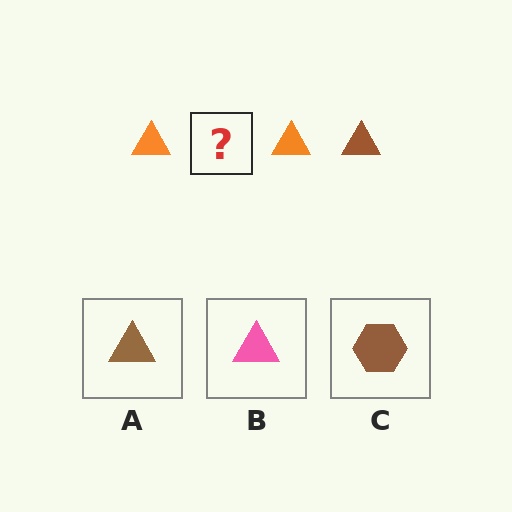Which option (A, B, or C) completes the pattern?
A.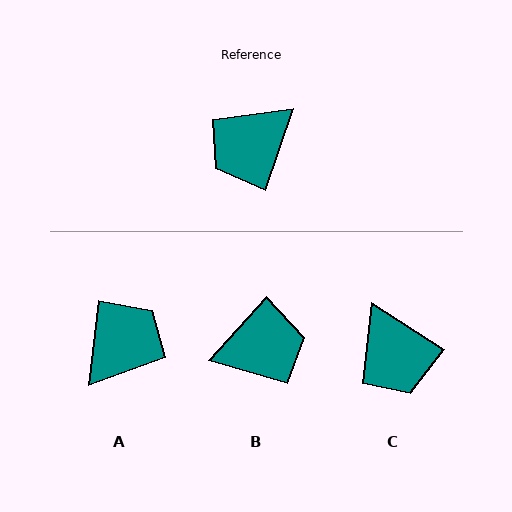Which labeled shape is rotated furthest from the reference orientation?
A, about 168 degrees away.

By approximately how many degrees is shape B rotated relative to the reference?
Approximately 157 degrees counter-clockwise.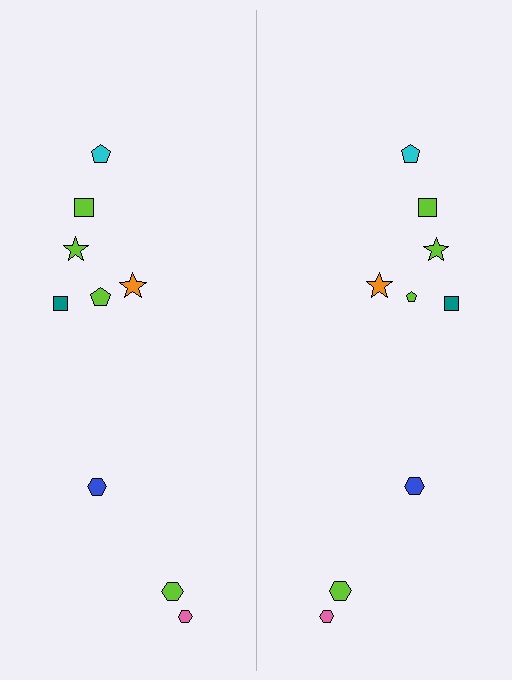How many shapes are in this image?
There are 18 shapes in this image.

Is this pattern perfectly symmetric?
No, the pattern is not perfectly symmetric. The lime pentagon on the right side has a different size than its mirror counterpart.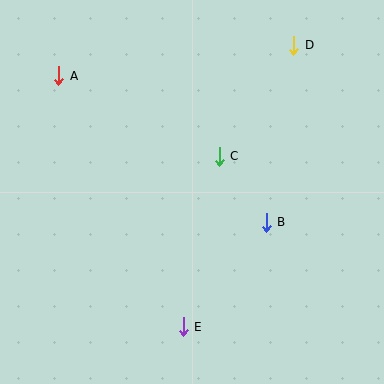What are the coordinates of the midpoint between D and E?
The midpoint between D and E is at (238, 186).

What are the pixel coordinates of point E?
Point E is at (183, 327).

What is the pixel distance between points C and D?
The distance between C and D is 134 pixels.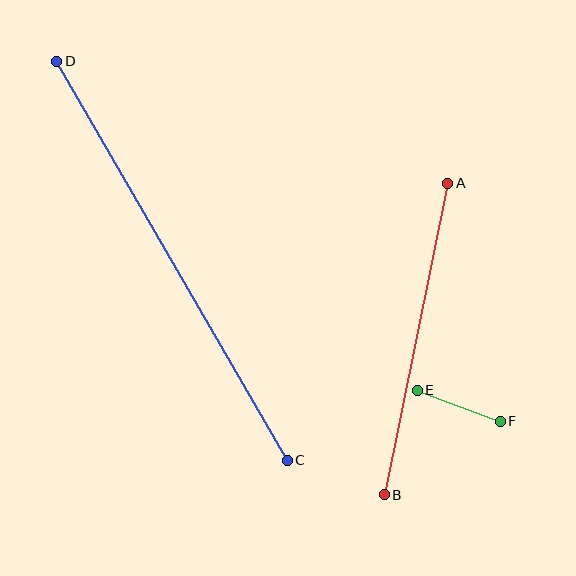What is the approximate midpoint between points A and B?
The midpoint is at approximately (416, 339) pixels.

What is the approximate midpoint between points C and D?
The midpoint is at approximately (172, 261) pixels.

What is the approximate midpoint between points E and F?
The midpoint is at approximately (459, 406) pixels.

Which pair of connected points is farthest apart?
Points C and D are farthest apart.